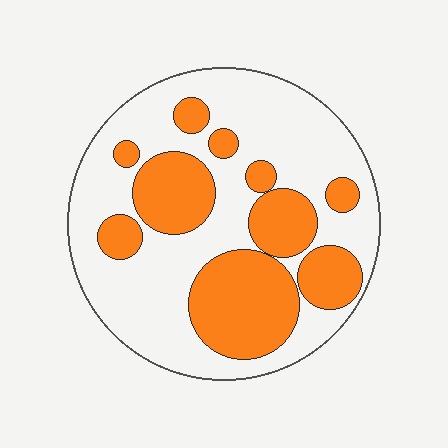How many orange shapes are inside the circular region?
10.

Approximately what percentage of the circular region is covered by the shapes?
Approximately 35%.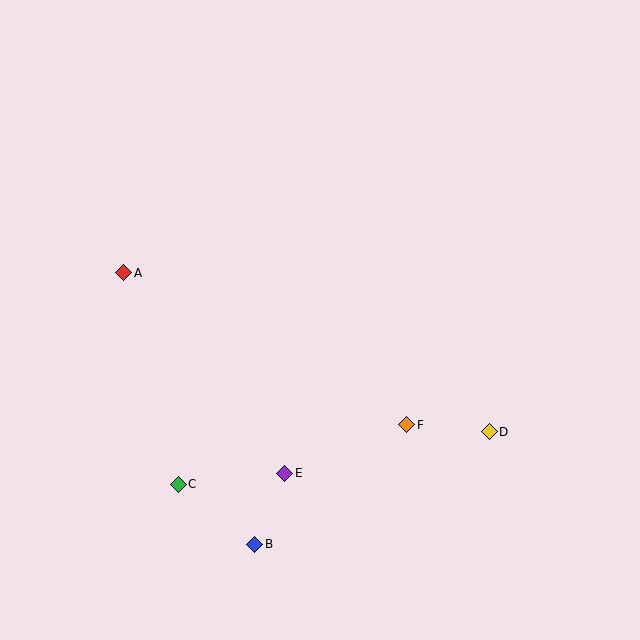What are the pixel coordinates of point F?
Point F is at (407, 425).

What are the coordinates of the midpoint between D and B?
The midpoint between D and B is at (372, 488).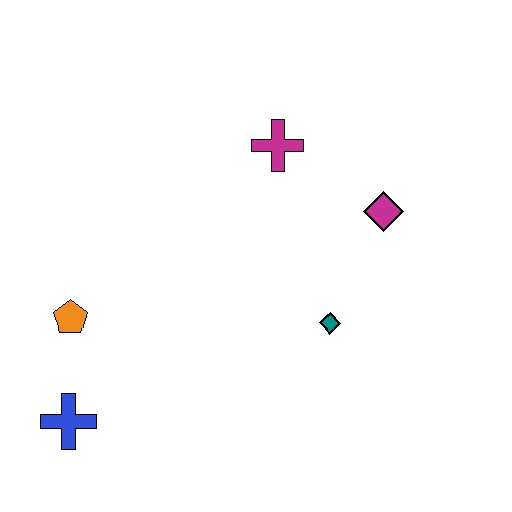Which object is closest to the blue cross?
The orange pentagon is closest to the blue cross.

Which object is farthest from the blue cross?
The magenta diamond is farthest from the blue cross.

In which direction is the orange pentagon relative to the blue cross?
The orange pentagon is above the blue cross.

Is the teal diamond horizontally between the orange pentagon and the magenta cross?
No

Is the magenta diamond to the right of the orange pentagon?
Yes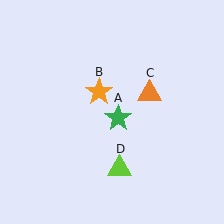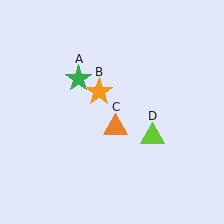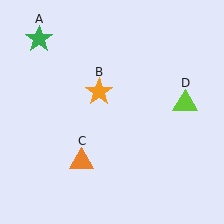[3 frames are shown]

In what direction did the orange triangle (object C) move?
The orange triangle (object C) moved down and to the left.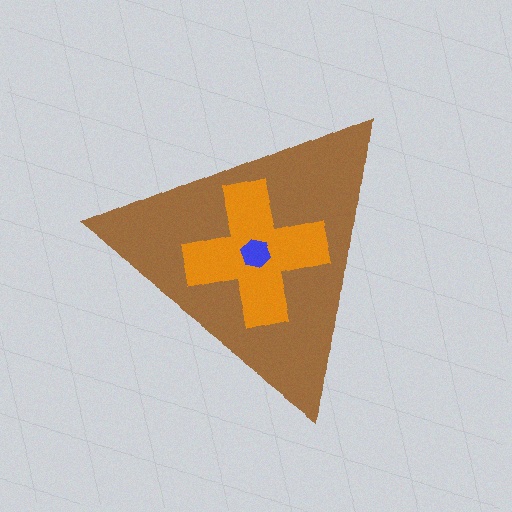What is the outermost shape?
The brown triangle.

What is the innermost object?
The blue hexagon.